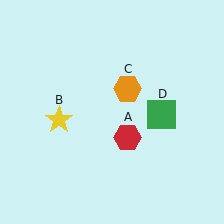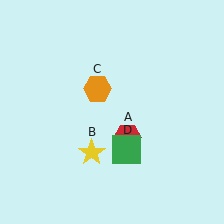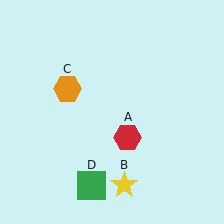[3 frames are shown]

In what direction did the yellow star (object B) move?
The yellow star (object B) moved down and to the right.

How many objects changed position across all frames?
3 objects changed position: yellow star (object B), orange hexagon (object C), green square (object D).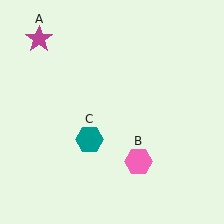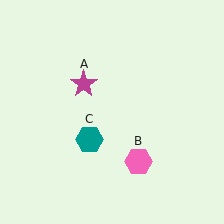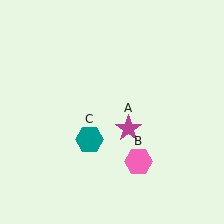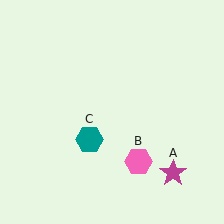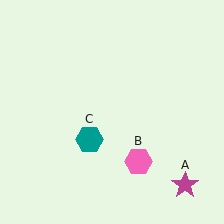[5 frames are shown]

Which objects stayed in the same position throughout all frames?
Pink hexagon (object B) and teal hexagon (object C) remained stationary.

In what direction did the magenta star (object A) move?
The magenta star (object A) moved down and to the right.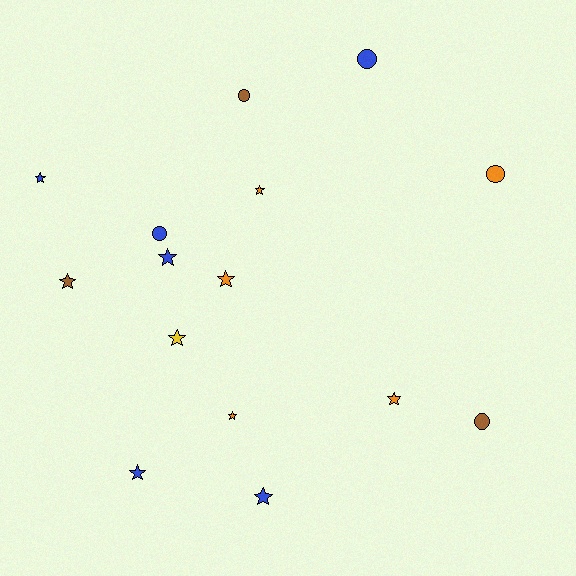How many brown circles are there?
There are 2 brown circles.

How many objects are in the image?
There are 15 objects.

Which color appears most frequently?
Blue, with 6 objects.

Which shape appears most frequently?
Star, with 10 objects.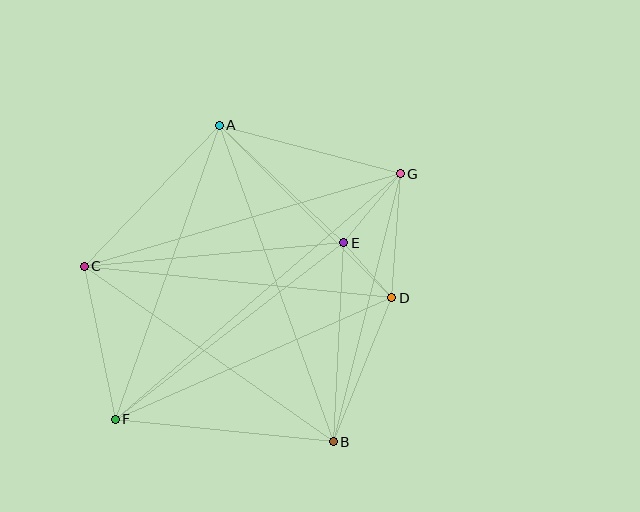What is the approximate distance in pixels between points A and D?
The distance between A and D is approximately 244 pixels.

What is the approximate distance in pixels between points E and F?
The distance between E and F is approximately 289 pixels.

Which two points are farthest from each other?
Points F and G are farthest from each other.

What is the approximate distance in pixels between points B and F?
The distance between B and F is approximately 219 pixels.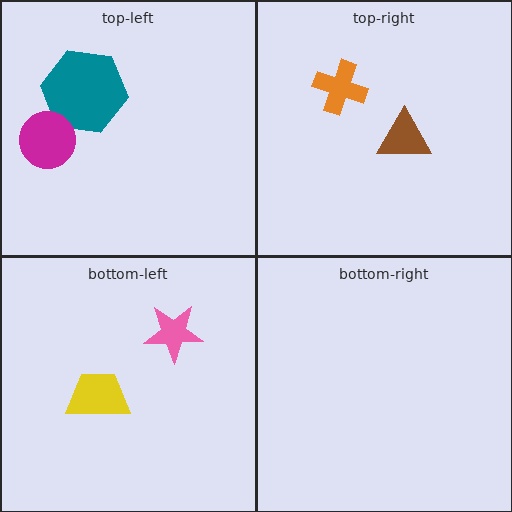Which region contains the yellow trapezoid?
The bottom-left region.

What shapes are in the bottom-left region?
The pink star, the yellow trapezoid.